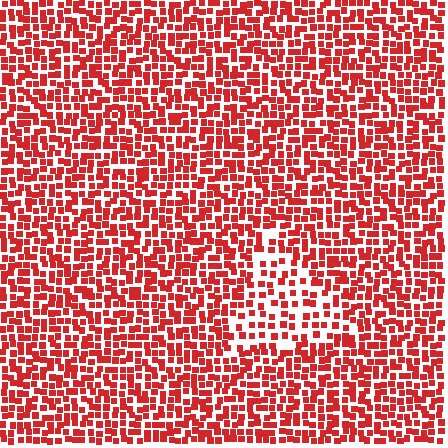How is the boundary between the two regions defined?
The boundary is defined by a change in element density (approximately 1.8x ratio). All elements are the same color, size, and shape.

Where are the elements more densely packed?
The elements are more densely packed outside the triangle boundary.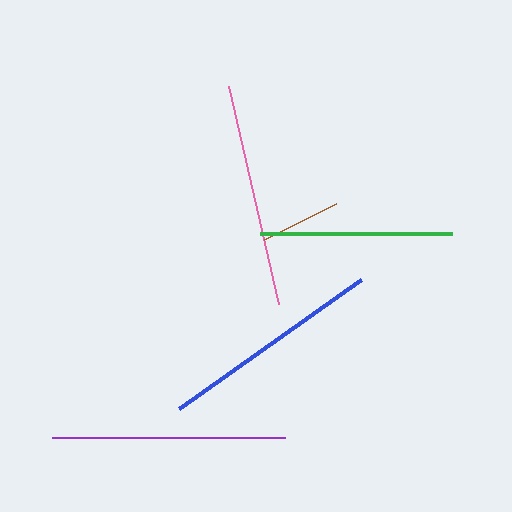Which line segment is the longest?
The purple line is the longest at approximately 234 pixels.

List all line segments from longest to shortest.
From longest to shortest: purple, pink, blue, green, brown.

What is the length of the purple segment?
The purple segment is approximately 234 pixels long.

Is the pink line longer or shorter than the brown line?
The pink line is longer than the brown line.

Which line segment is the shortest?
The brown line is the shortest at approximately 81 pixels.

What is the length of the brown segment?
The brown segment is approximately 81 pixels long.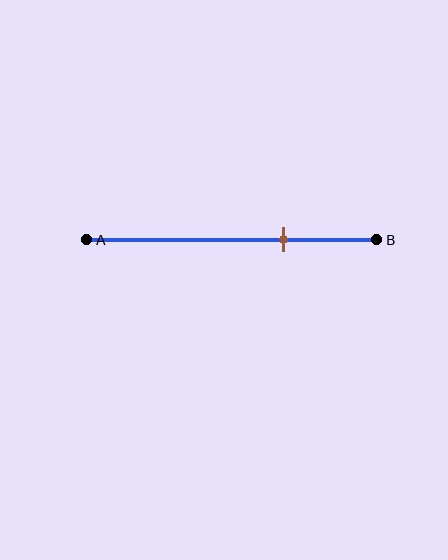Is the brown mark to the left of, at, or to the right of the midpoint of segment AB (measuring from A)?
The brown mark is to the right of the midpoint of segment AB.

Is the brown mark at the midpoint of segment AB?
No, the mark is at about 70% from A, not at the 50% midpoint.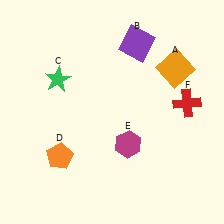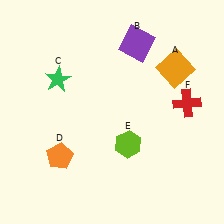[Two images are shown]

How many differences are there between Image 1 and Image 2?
There is 1 difference between the two images.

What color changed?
The hexagon (E) changed from magenta in Image 1 to lime in Image 2.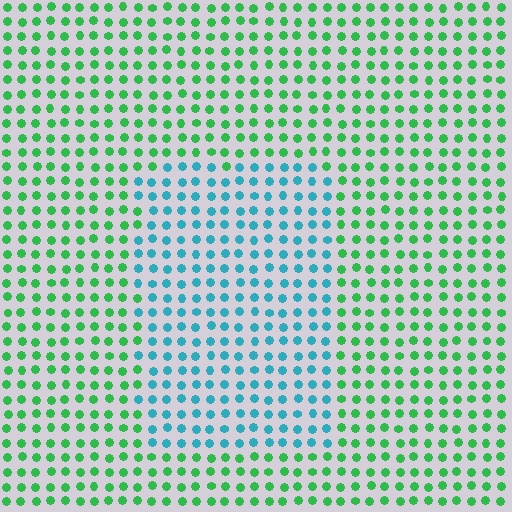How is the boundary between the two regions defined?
The boundary is defined purely by a slight shift in hue (about 55 degrees). Spacing, size, and orientation are identical on both sides.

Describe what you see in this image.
The image is filled with small green elements in a uniform arrangement. A rectangle-shaped region is visible where the elements are tinted to a slightly different hue, forming a subtle color boundary.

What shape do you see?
I see a rectangle.